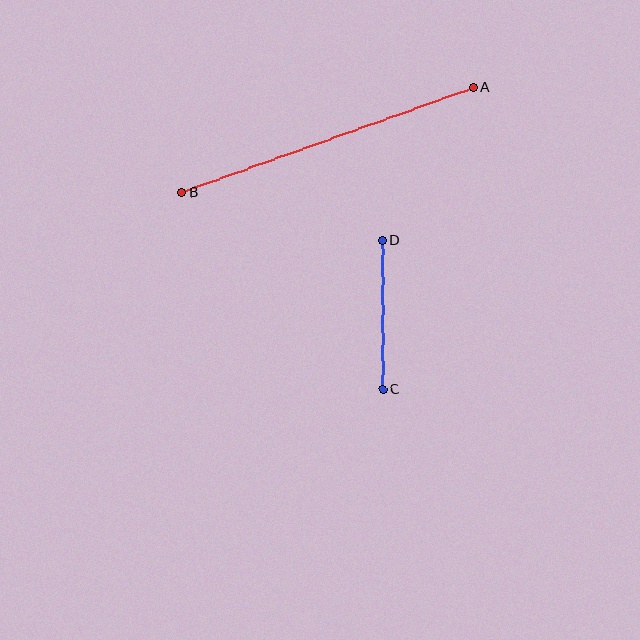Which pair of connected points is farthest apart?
Points A and B are farthest apart.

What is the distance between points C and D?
The distance is approximately 149 pixels.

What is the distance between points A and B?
The distance is approximately 309 pixels.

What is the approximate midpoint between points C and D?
The midpoint is at approximately (383, 315) pixels.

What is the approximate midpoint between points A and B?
The midpoint is at approximately (327, 140) pixels.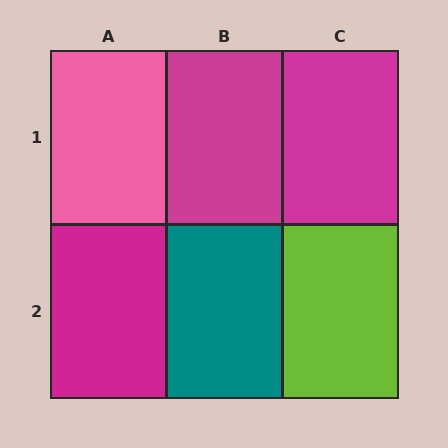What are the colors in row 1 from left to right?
Pink, magenta, magenta.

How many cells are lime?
1 cell is lime.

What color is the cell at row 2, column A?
Magenta.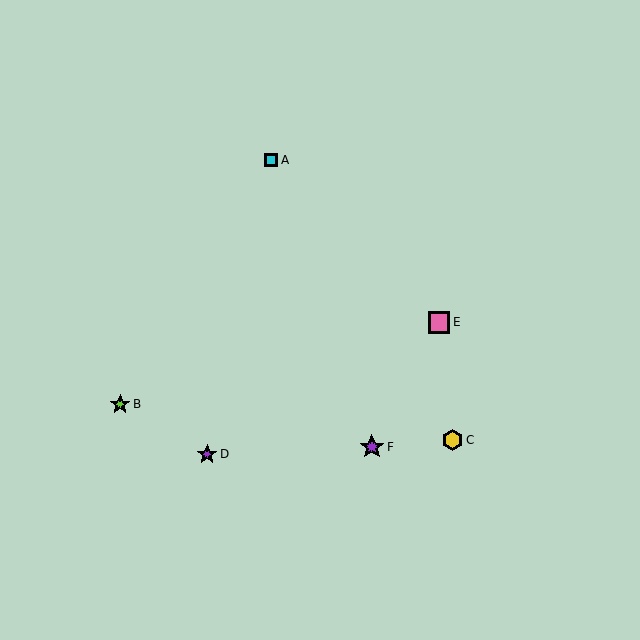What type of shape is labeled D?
Shape D is a purple star.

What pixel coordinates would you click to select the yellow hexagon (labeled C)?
Click at (453, 440) to select the yellow hexagon C.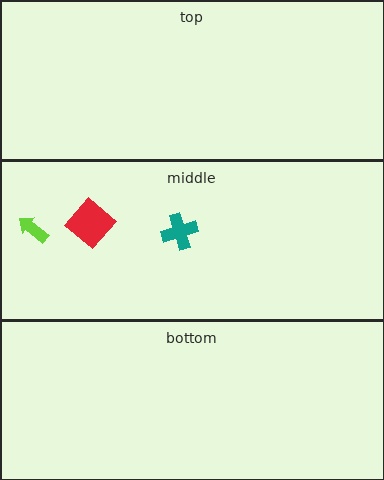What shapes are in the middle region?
The lime arrow, the red diamond, the teal cross.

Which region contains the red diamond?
The middle region.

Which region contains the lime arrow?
The middle region.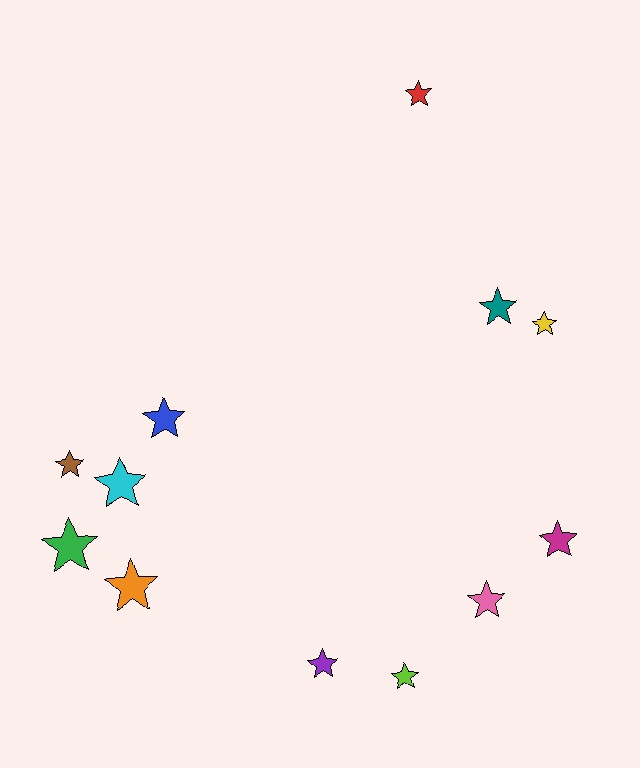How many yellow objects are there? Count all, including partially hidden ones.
There is 1 yellow object.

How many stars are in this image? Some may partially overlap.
There are 12 stars.